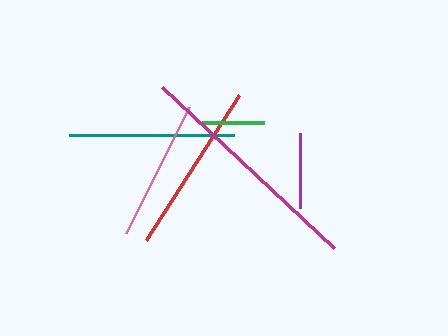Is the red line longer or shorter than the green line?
The red line is longer than the green line.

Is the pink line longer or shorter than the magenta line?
The magenta line is longer than the pink line.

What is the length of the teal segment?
The teal segment is approximately 165 pixels long.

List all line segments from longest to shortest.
From longest to shortest: magenta, red, teal, pink, purple, green.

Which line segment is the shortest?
The green line is the shortest at approximately 62 pixels.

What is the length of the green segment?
The green segment is approximately 62 pixels long.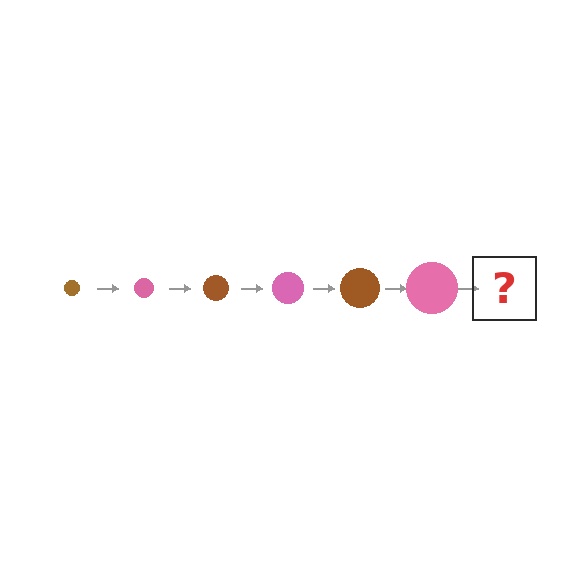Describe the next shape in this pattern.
It should be a brown circle, larger than the previous one.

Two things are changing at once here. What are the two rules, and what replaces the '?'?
The two rules are that the circle grows larger each step and the color cycles through brown and pink. The '?' should be a brown circle, larger than the previous one.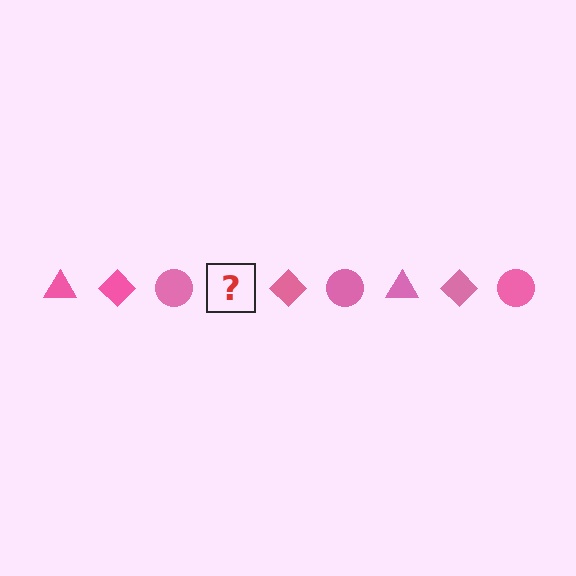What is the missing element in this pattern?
The missing element is a pink triangle.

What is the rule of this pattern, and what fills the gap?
The rule is that the pattern cycles through triangle, diamond, circle shapes in pink. The gap should be filled with a pink triangle.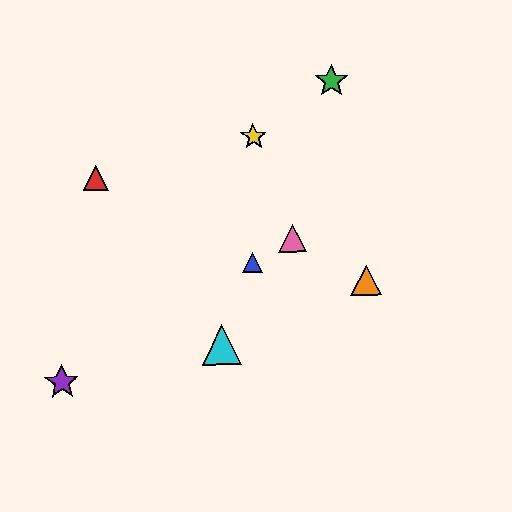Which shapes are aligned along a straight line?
The blue triangle, the purple star, the pink triangle are aligned along a straight line.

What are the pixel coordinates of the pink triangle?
The pink triangle is at (292, 238).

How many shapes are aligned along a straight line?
3 shapes (the blue triangle, the purple star, the pink triangle) are aligned along a straight line.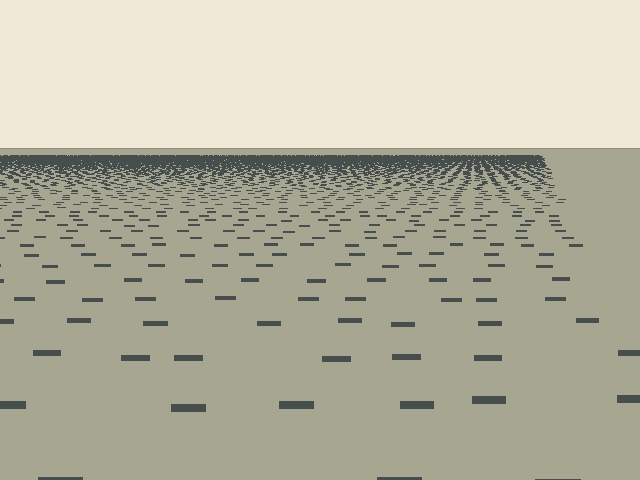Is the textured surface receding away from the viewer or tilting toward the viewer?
The surface is receding away from the viewer. Texture elements get smaller and denser toward the top.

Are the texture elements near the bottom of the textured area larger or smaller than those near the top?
Larger. Near the bottom, elements are closer to the viewer and appear at a bigger on-screen size.